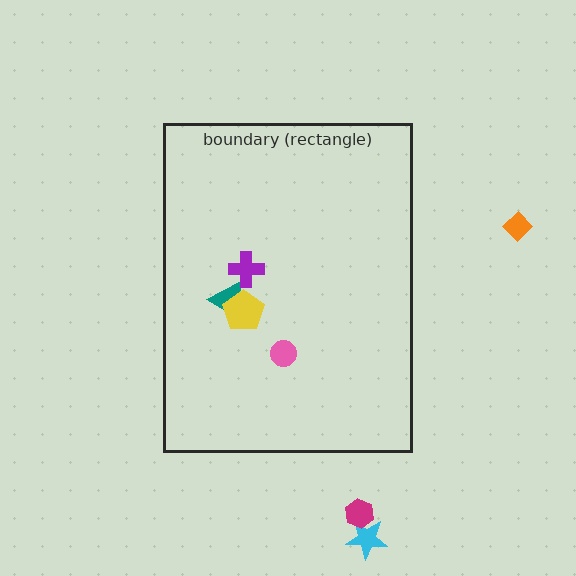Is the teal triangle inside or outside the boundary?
Inside.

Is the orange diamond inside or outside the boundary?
Outside.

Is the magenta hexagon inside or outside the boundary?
Outside.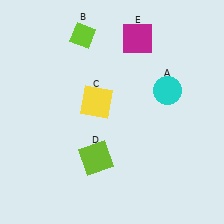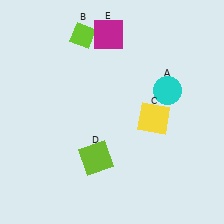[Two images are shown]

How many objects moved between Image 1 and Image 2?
2 objects moved between the two images.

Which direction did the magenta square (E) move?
The magenta square (E) moved left.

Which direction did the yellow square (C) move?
The yellow square (C) moved right.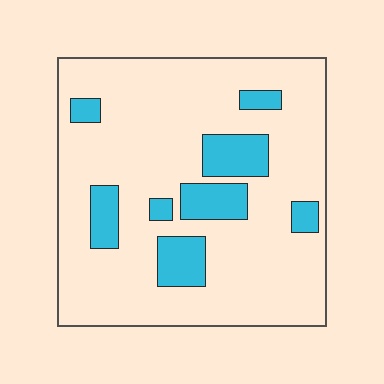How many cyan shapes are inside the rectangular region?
8.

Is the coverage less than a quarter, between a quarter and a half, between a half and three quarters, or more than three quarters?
Less than a quarter.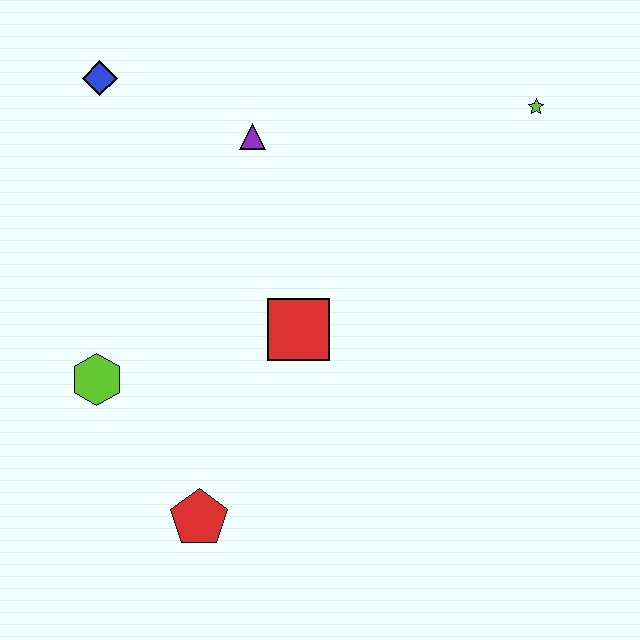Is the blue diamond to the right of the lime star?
No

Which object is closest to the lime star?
The purple triangle is closest to the lime star.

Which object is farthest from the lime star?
The red pentagon is farthest from the lime star.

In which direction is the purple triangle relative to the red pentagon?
The purple triangle is above the red pentagon.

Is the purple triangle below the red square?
No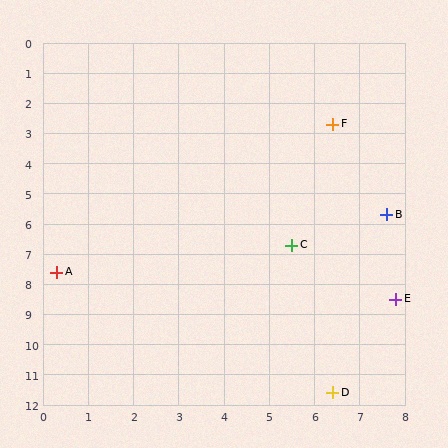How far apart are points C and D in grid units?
Points C and D are about 5.0 grid units apart.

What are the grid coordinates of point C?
Point C is at approximately (5.5, 6.7).